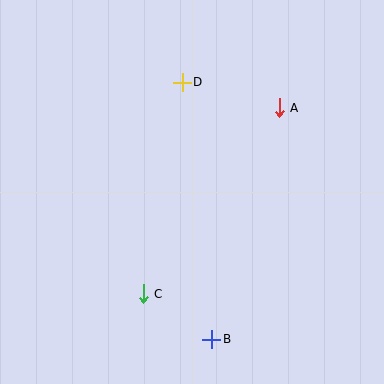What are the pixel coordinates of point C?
Point C is at (143, 294).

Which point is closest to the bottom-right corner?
Point B is closest to the bottom-right corner.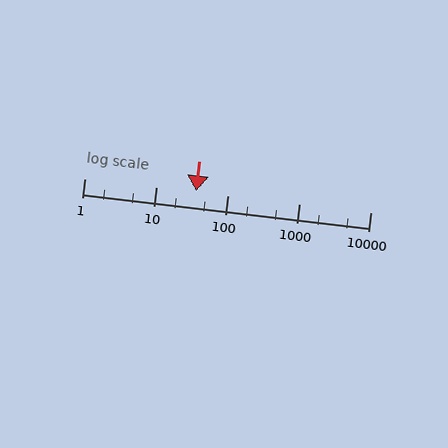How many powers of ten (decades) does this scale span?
The scale spans 4 decades, from 1 to 10000.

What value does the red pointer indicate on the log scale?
The pointer indicates approximately 36.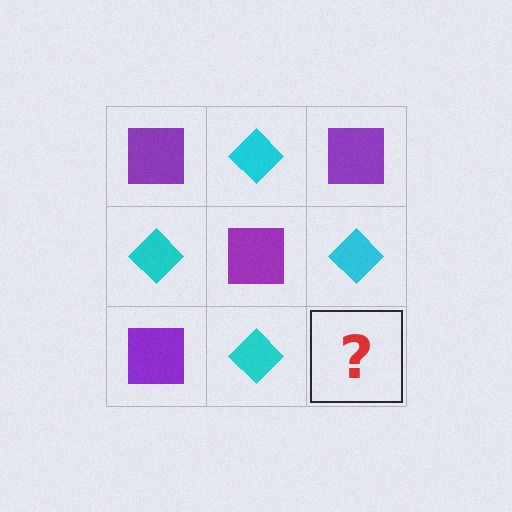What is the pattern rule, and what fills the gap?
The rule is that it alternates purple square and cyan diamond in a checkerboard pattern. The gap should be filled with a purple square.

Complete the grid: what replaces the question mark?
The question mark should be replaced with a purple square.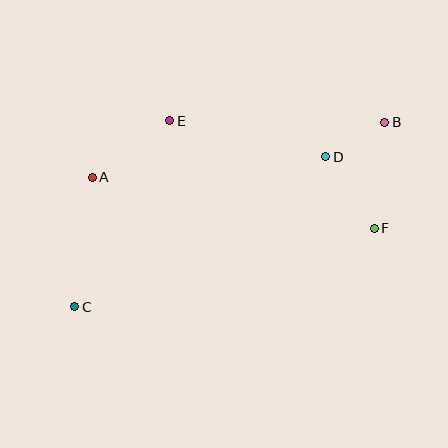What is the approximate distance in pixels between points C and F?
The distance between C and F is approximately 310 pixels.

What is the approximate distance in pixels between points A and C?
The distance between A and C is approximately 131 pixels.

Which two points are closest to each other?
Points B and D are closest to each other.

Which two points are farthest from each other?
Points B and C are farthest from each other.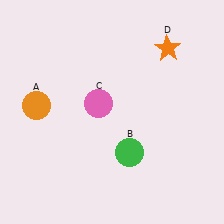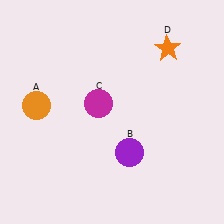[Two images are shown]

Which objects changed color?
B changed from green to purple. C changed from pink to magenta.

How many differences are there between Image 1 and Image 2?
There are 2 differences between the two images.